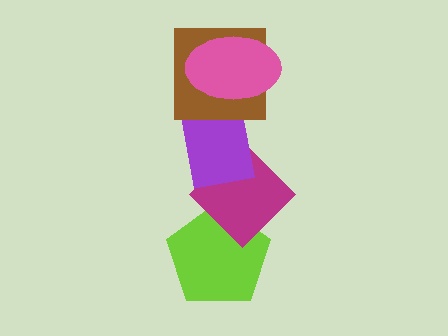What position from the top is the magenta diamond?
The magenta diamond is 4th from the top.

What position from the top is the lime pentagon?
The lime pentagon is 5th from the top.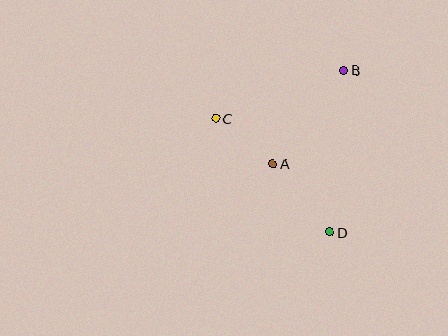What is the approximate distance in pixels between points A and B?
The distance between A and B is approximately 118 pixels.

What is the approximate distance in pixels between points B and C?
The distance between B and C is approximately 137 pixels.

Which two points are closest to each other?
Points A and C are closest to each other.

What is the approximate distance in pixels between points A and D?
The distance between A and D is approximately 89 pixels.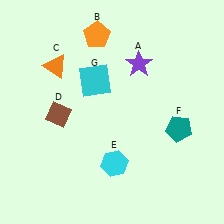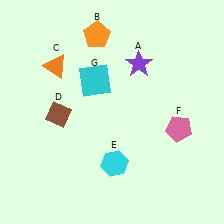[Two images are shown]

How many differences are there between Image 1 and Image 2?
There is 1 difference between the two images.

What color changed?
The pentagon (F) changed from teal in Image 1 to pink in Image 2.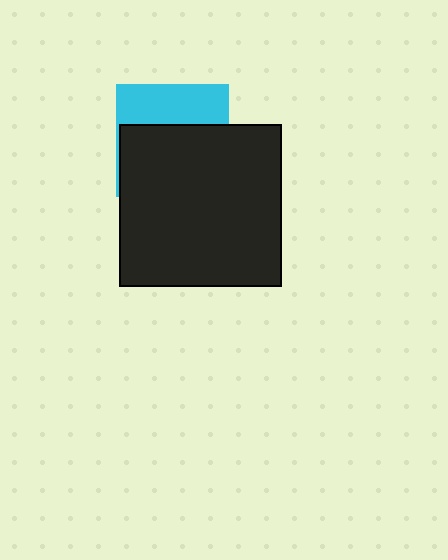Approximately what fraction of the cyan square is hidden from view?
Roughly 63% of the cyan square is hidden behind the black square.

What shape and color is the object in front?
The object in front is a black square.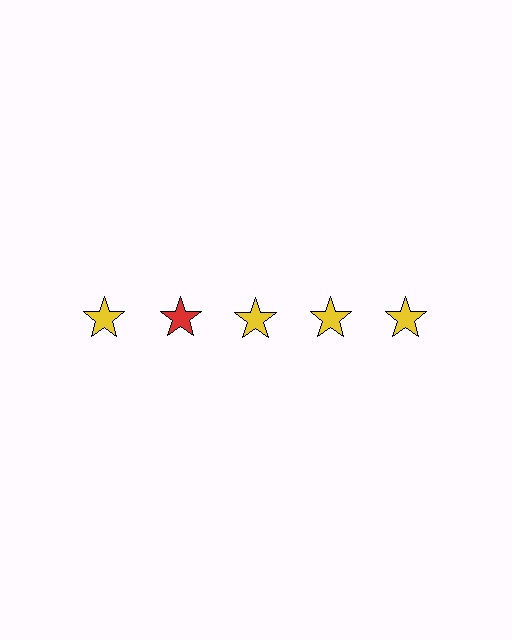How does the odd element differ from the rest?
It has a different color: red instead of yellow.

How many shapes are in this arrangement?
There are 5 shapes arranged in a grid pattern.